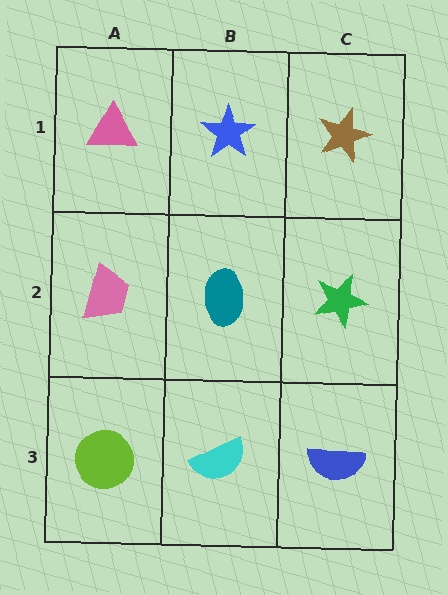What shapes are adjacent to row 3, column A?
A pink trapezoid (row 2, column A), a cyan semicircle (row 3, column B).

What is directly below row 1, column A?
A pink trapezoid.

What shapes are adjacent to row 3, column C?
A green star (row 2, column C), a cyan semicircle (row 3, column B).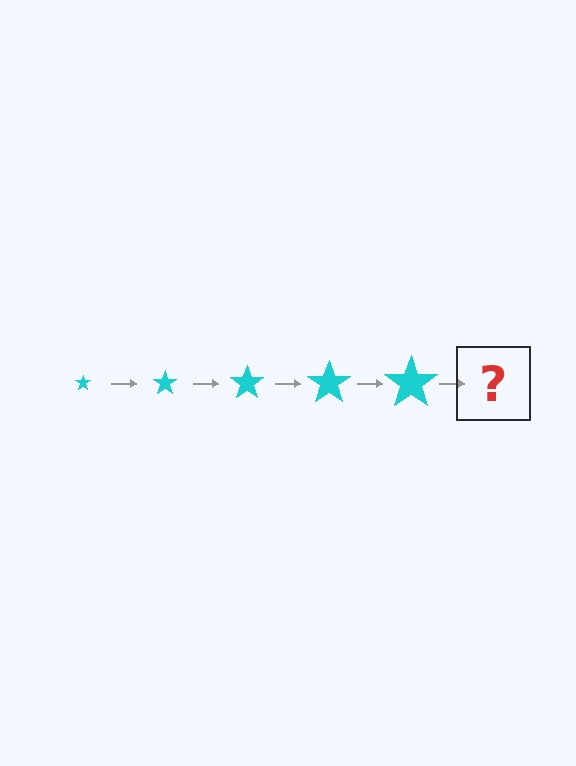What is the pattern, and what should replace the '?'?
The pattern is that the star gets progressively larger each step. The '?' should be a cyan star, larger than the previous one.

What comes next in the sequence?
The next element should be a cyan star, larger than the previous one.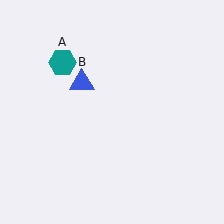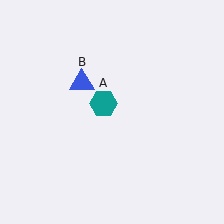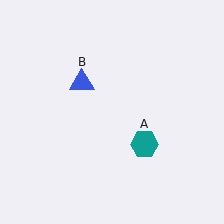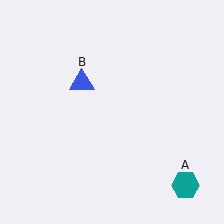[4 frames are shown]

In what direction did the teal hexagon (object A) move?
The teal hexagon (object A) moved down and to the right.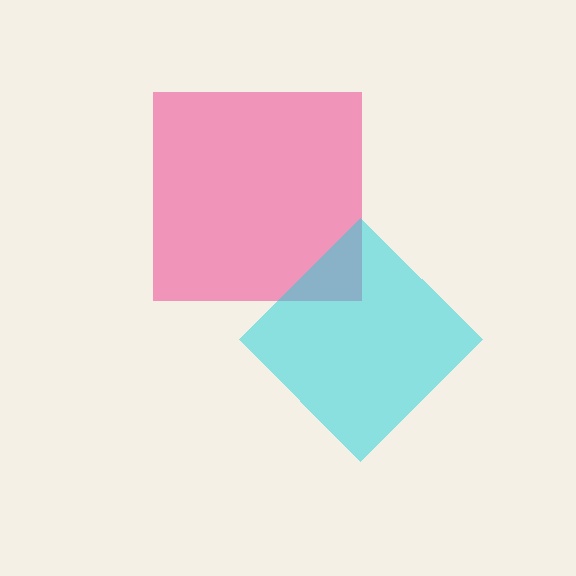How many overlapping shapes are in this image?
There are 2 overlapping shapes in the image.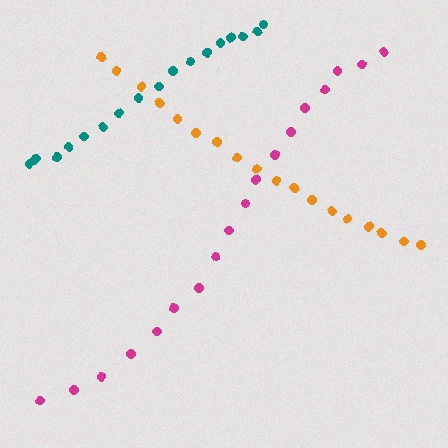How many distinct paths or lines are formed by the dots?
There are 3 distinct paths.